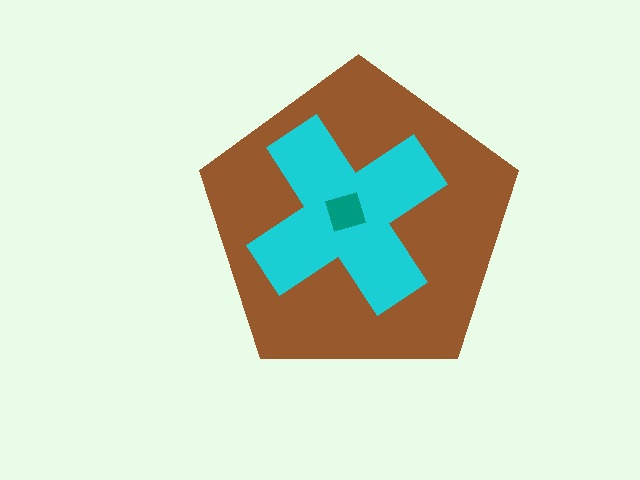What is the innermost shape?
The teal square.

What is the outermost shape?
The brown pentagon.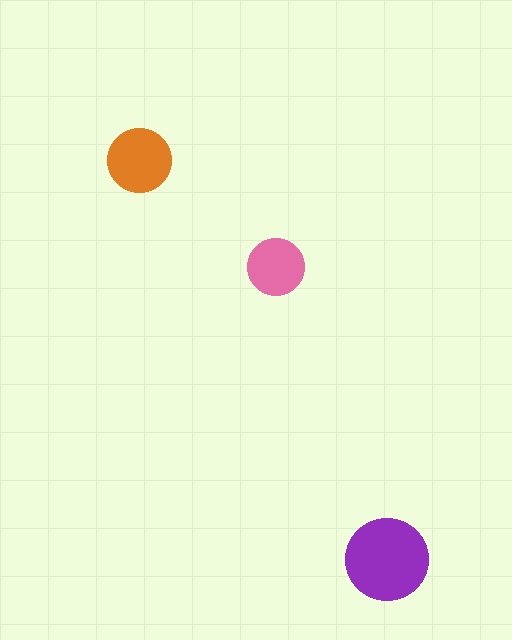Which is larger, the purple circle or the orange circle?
The purple one.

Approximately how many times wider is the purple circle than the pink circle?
About 1.5 times wider.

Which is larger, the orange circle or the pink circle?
The orange one.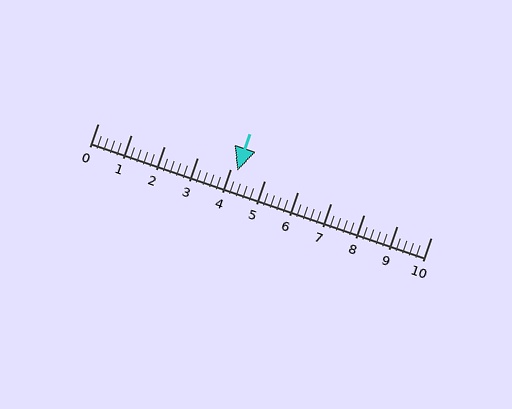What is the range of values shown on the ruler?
The ruler shows values from 0 to 10.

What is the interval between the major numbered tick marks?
The major tick marks are spaced 1 units apart.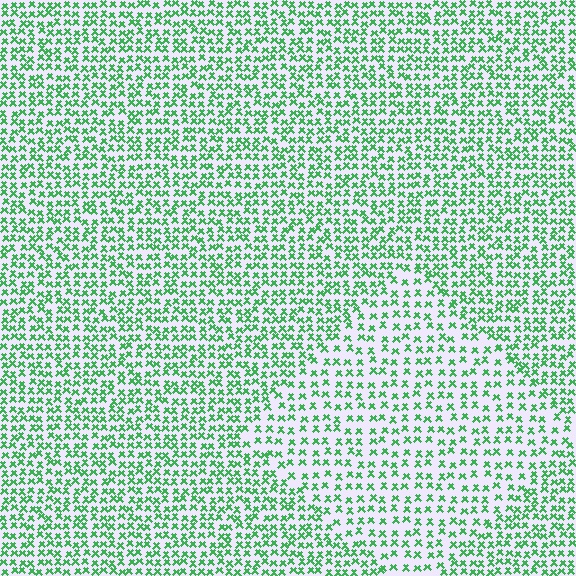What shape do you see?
I see a diamond.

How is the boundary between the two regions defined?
The boundary is defined by a change in element density (approximately 1.6x ratio). All elements are the same color, size, and shape.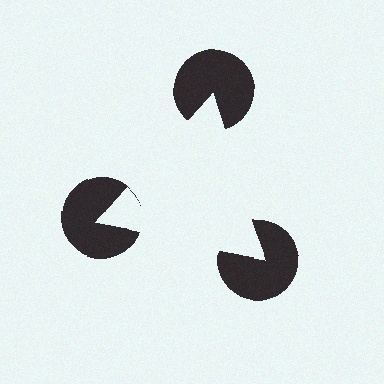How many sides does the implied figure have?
3 sides.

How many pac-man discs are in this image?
There are 3 — one at each vertex of the illusory triangle.